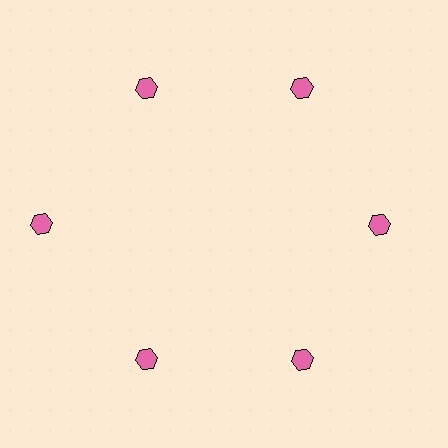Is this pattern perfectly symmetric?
No. The 6 pink hexagons are arranged in a ring, but one element near the 9 o'clock position is pushed outward from the center, breaking the 6-fold rotational symmetry.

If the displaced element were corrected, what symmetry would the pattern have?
It would have 6-fold rotational symmetry — the pattern would map onto itself every 60 degrees.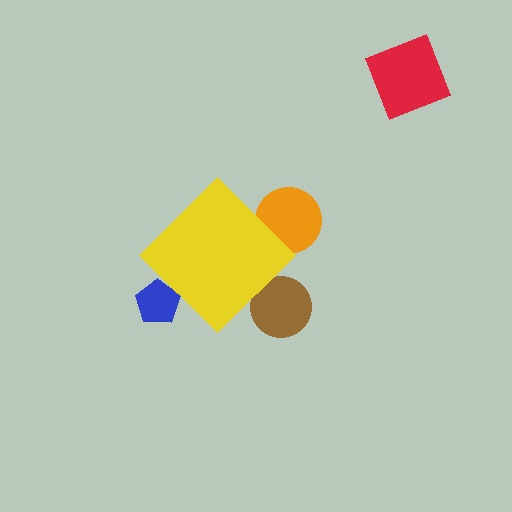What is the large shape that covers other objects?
A yellow diamond.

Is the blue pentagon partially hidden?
Yes, the blue pentagon is partially hidden behind the yellow diamond.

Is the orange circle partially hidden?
Yes, the orange circle is partially hidden behind the yellow diamond.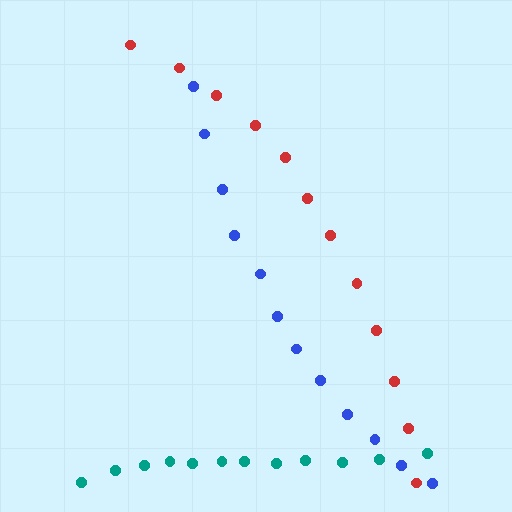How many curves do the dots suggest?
There are 3 distinct paths.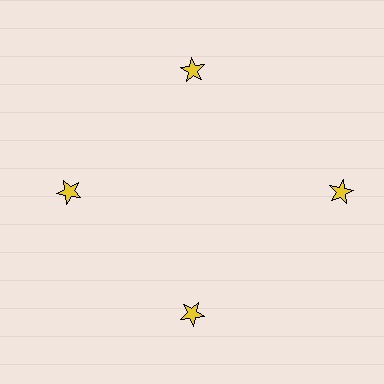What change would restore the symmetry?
The symmetry would be restored by moving it inward, back onto the ring so that all 4 stars sit at equal angles and equal distance from the center.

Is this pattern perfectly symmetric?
No. The 4 yellow stars are arranged in a ring, but one element near the 3 o'clock position is pushed outward from the center, breaking the 4-fold rotational symmetry.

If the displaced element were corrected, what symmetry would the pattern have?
It would have 4-fold rotational symmetry — the pattern would map onto itself every 90 degrees.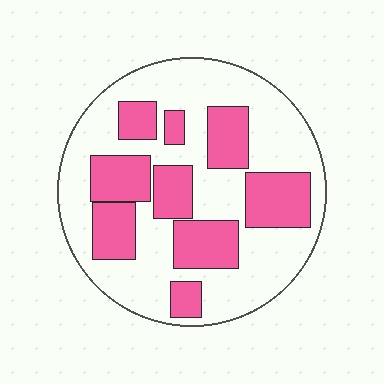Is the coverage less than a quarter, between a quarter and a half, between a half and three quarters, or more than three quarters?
Between a quarter and a half.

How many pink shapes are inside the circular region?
9.